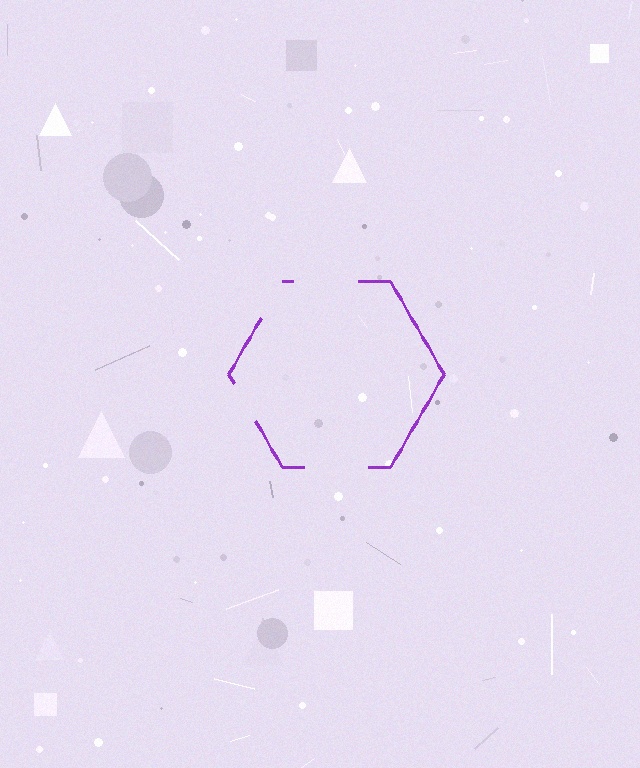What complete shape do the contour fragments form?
The contour fragments form a hexagon.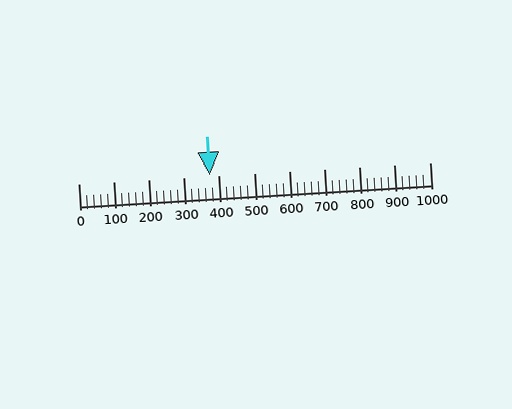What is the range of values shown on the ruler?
The ruler shows values from 0 to 1000.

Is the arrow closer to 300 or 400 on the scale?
The arrow is closer to 400.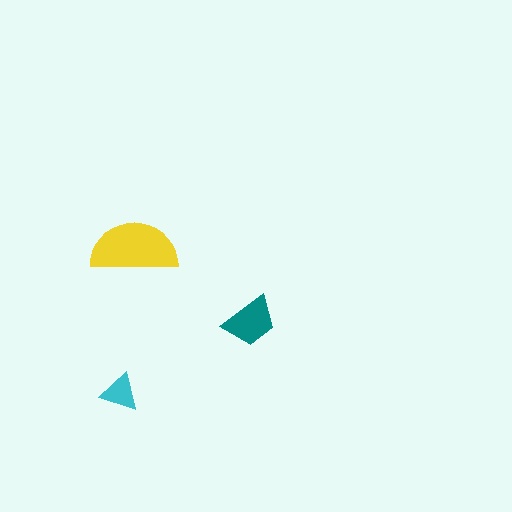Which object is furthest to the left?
The cyan triangle is leftmost.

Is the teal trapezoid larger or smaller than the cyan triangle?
Larger.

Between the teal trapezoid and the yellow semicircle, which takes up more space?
The yellow semicircle.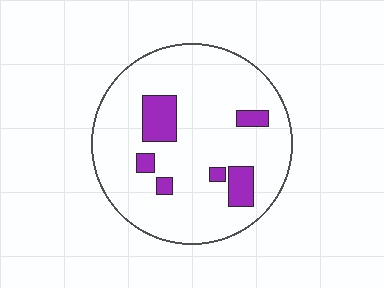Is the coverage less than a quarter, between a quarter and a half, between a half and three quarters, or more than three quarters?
Less than a quarter.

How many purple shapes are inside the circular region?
6.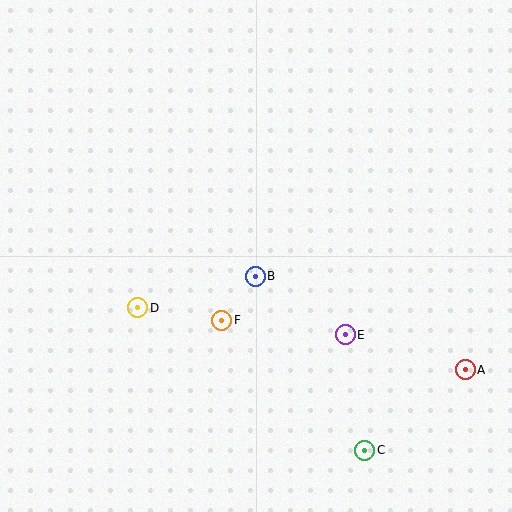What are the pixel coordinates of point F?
Point F is at (222, 320).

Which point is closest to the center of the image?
Point B at (255, 276) is closest to the center.